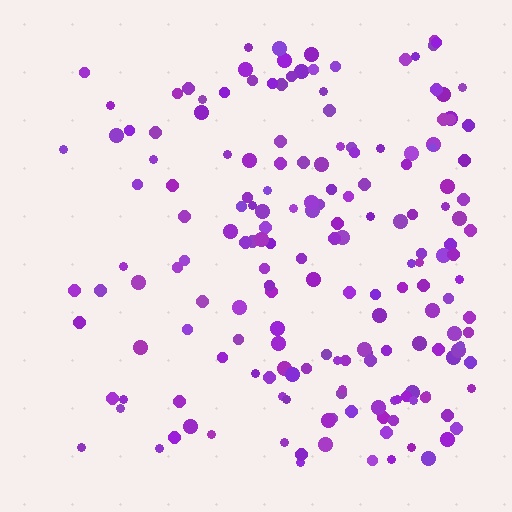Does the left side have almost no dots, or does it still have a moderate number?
Still a moderate number, just noticeably fewer than the right.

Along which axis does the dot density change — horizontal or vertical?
Horizontal.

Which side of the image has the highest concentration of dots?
The right.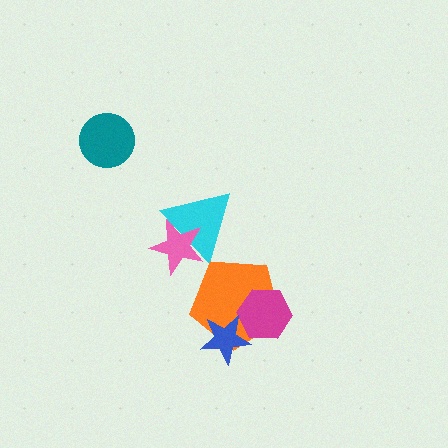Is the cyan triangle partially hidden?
Yes, it is partially covered by another shape.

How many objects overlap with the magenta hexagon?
2 objects overlap with the magenta hexagon.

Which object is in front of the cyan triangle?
The pink star is in front of the cyan triangle.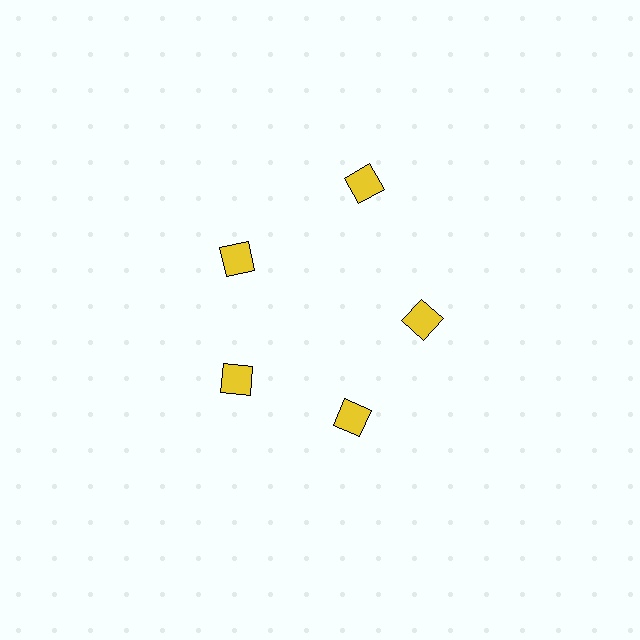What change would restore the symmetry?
The symmetry would be restored by moving it inward, back onto the ring so that all 5 diamonds sit at equal angles and equal distance from the center.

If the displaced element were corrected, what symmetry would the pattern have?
It would have 5-fold rotational symmetry — the pattern would map onto itself every 72 degrees.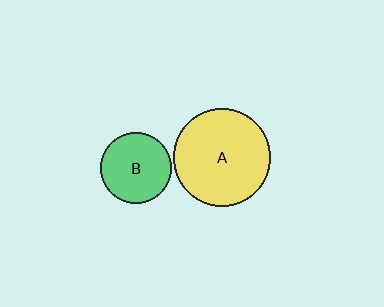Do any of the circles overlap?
No, none of the circles overlap.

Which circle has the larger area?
Circle A (yellow).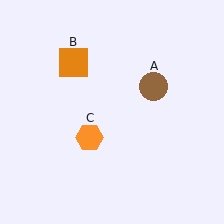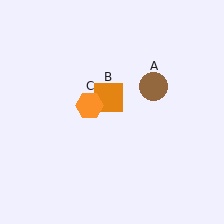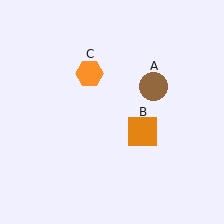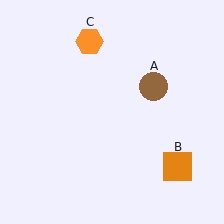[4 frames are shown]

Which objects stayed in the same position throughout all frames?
Brown circle (object A) remained stationary.